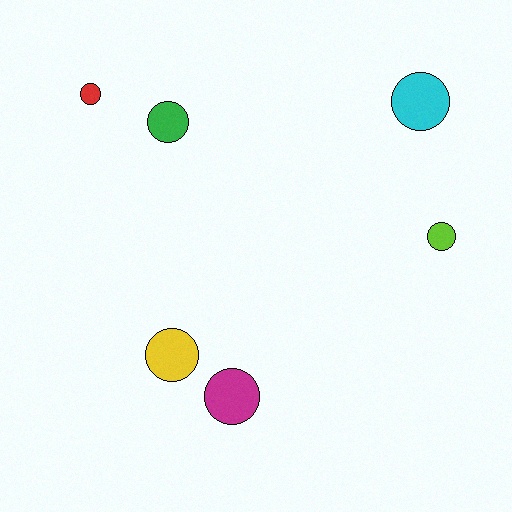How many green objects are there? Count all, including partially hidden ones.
There is 1 green object.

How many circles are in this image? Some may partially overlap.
There are 6 circles.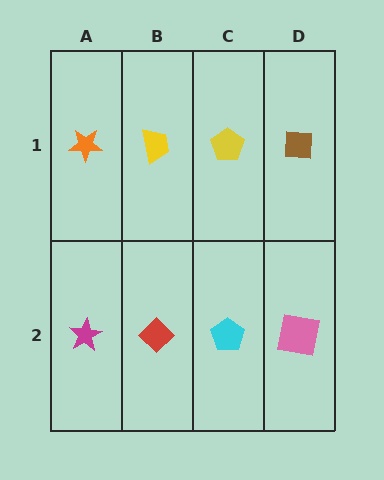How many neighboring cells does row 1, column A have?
2.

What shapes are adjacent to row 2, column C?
A yellow pentagon (row 1, column C), a red diamond (row 2, column B), a pink square (row 2, column D).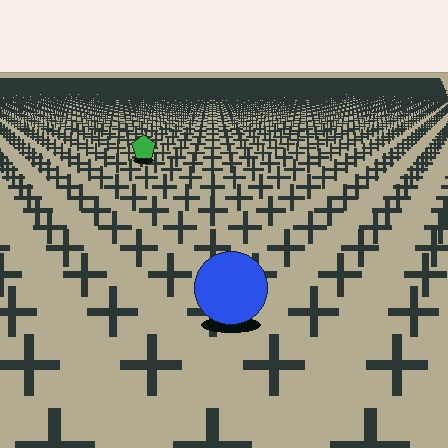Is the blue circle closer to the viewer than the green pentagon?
Yes. The blue circle is closer — you can tell from the texture gradient: the ground texture is coarser near it.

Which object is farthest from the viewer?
The green pentagon is farthest from the viewer. It appears smaller and the ground texture around it is denser.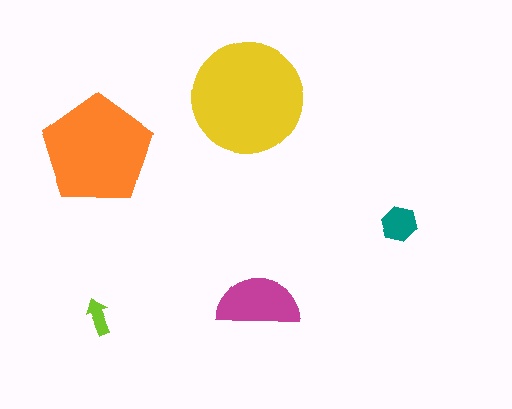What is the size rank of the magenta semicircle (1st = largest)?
3rd.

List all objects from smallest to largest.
The lime arrow, the teal hexagon, the magenta semicircle, the orange pentagon, the yellow circle.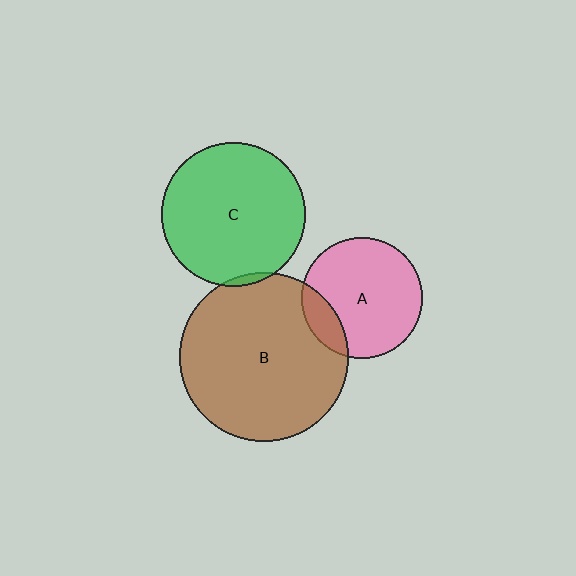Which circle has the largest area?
Circle B (brown).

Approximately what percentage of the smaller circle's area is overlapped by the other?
Approximately 5%.